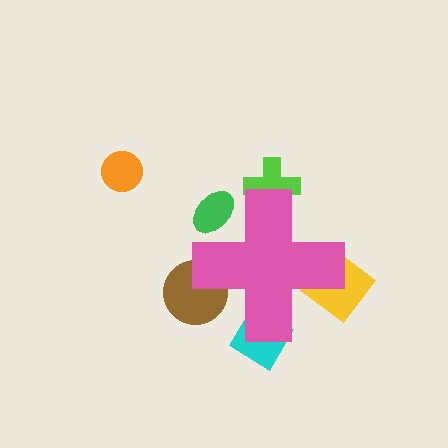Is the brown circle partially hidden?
Yes, the brown circle is partially hidden behind the pink cross.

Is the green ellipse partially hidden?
Yes, the green ellipse is partially hidden behind the pink cross.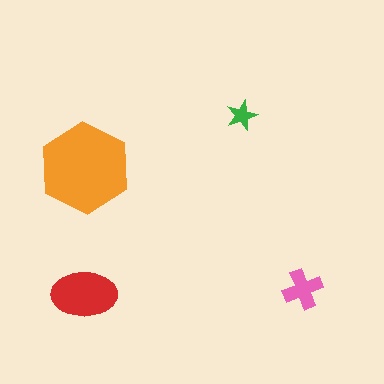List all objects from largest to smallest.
The orange hexagon, the red ellipse, the pink cross, the green star.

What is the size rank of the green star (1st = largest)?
4th.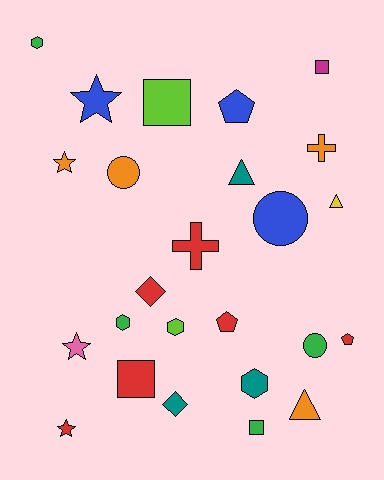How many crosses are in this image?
There are 2 crosses.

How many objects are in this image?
There are 25 objects.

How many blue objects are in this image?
There are 3 blue objects.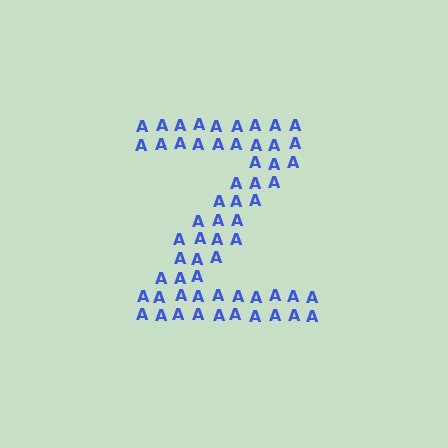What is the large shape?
The large shape is the letter Z.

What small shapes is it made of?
It is made of small letter A's.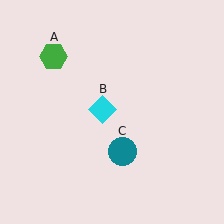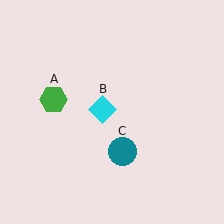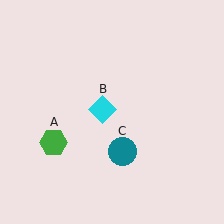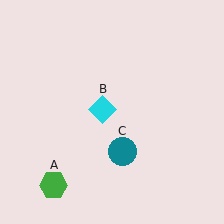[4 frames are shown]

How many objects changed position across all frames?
1 object changed position: green hexagon (object A).